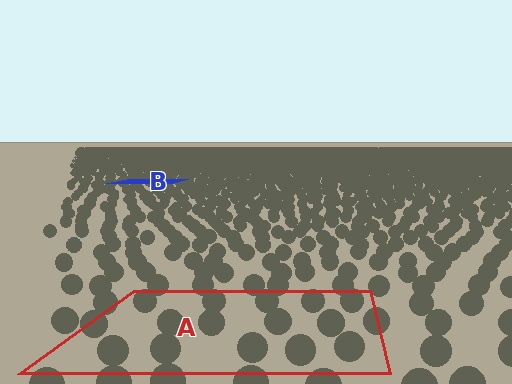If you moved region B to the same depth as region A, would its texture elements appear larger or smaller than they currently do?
They would appear larger. At a closer depth, the same texture elements are projected at a bigger on-screen size.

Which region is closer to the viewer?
Region A is closer. The texture elements there are larger and more spread out.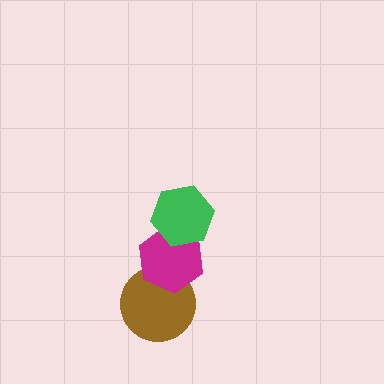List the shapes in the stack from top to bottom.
From top to bottom: the green hexagon, the magenta hexagon, the brown circle.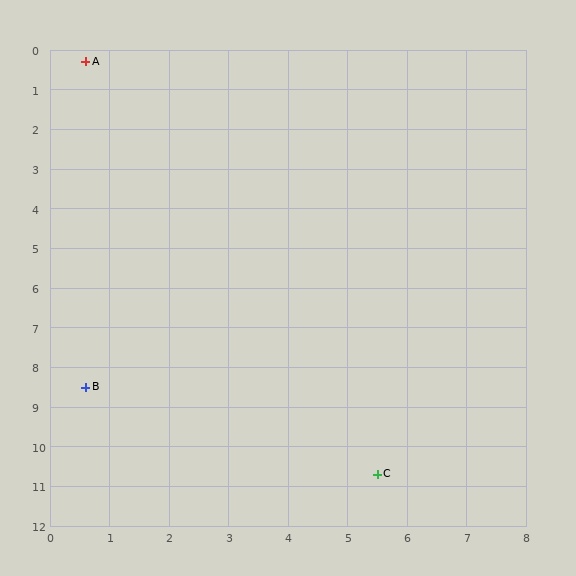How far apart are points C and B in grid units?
Points C and B are about 5.4 grid units apart.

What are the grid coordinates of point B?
Point B is at approximately (0.6, 8.5).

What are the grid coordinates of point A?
Point A is at approximately (0.6, 0.3).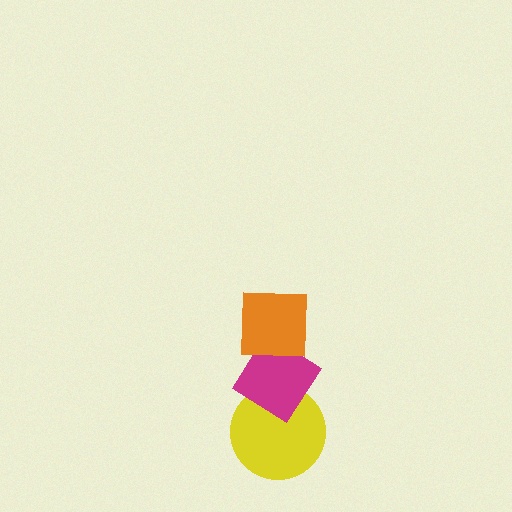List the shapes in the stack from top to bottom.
From top to bottom: the orange square, the magenta diamond, the yellow circle.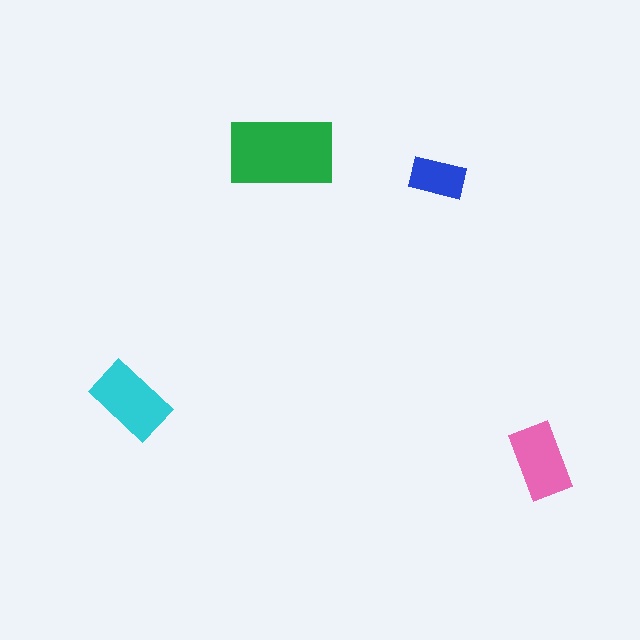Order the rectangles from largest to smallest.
the green one, the cyan one, the pink one, the blue one.